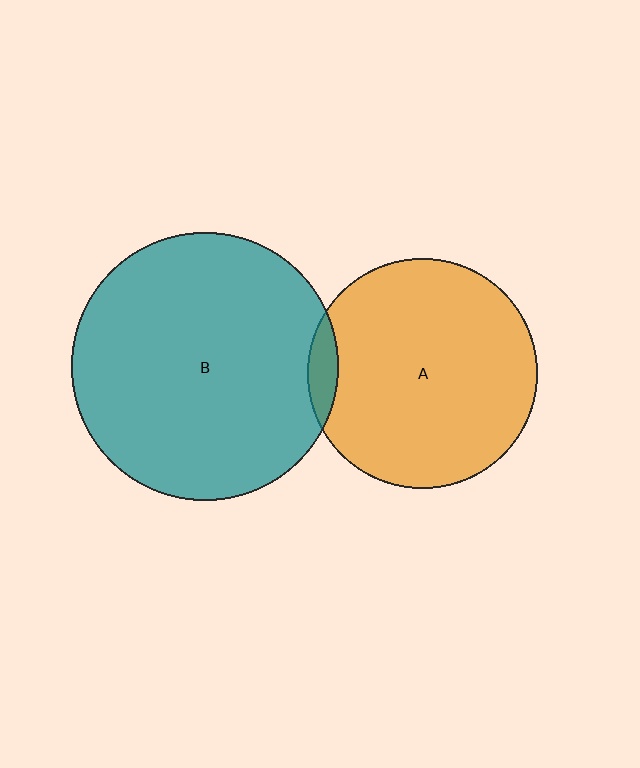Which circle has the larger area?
Circle B (teal).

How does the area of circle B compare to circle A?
Approximately 1.4 times.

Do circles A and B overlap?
Yes.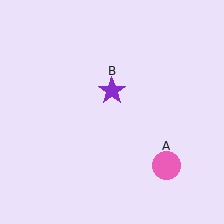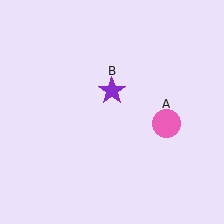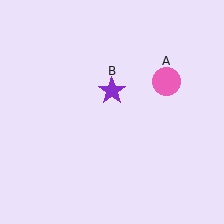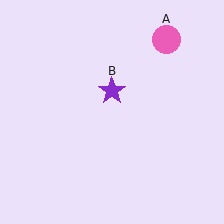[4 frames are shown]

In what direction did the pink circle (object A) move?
The pink circle (object A) moved up.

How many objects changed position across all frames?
1 object changed position: pink circle (object A).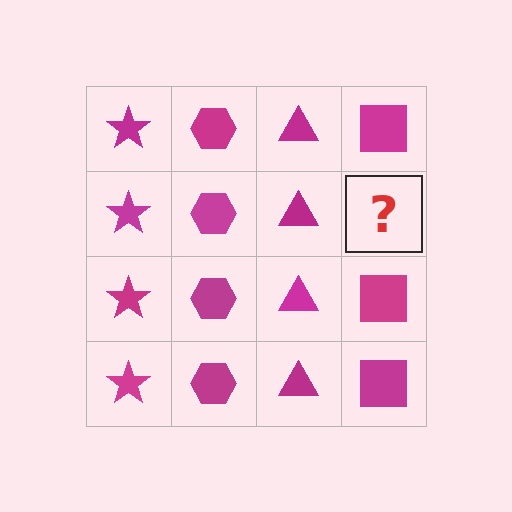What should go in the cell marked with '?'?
The missing cell should contain a magenta square.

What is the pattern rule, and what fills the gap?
The rule is that each column has a consistent shape. The gap should be filled with a magenta square.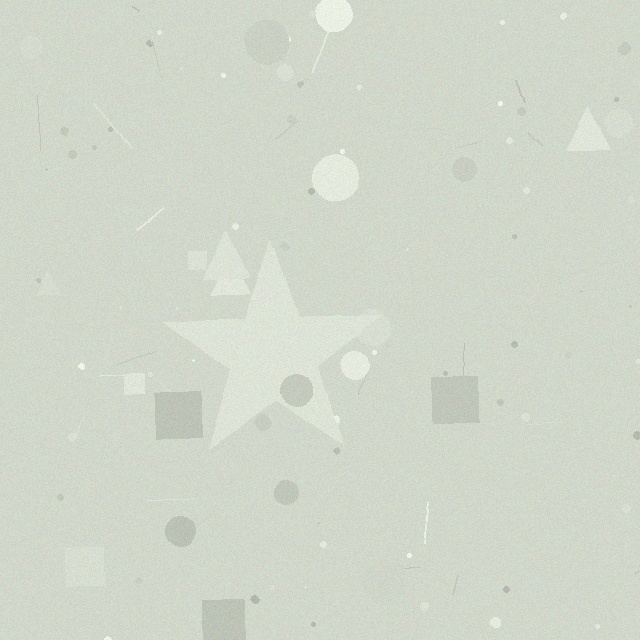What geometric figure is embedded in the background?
A star is embedded in the background.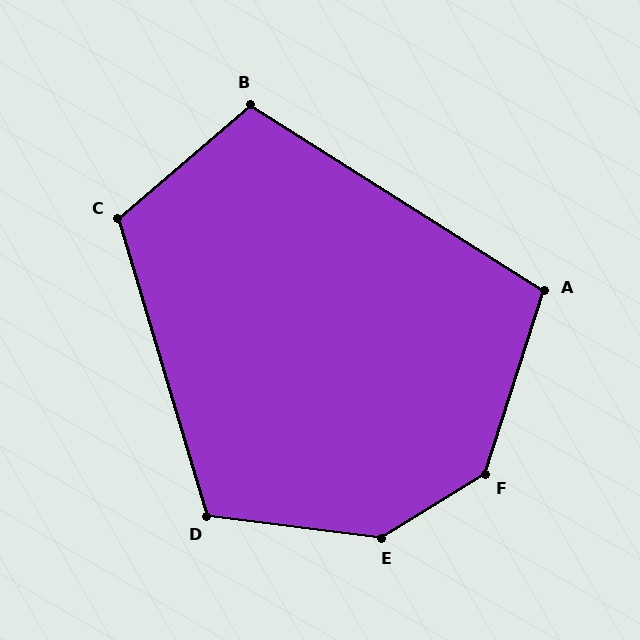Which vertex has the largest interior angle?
E, at approximately 141 degrees.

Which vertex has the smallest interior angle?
A, at approximately 105 degrees.